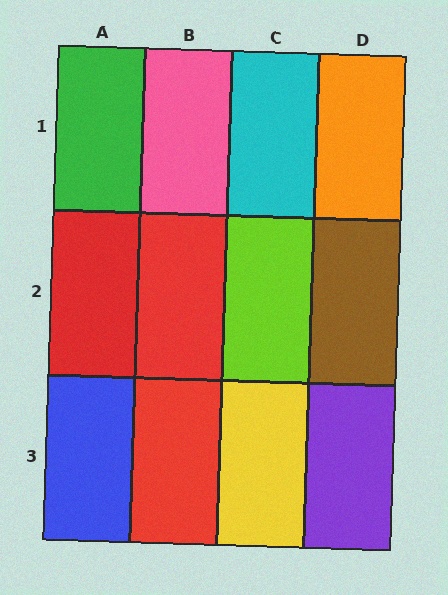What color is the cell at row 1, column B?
Pink.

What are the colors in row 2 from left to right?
Red, red, lime, brown.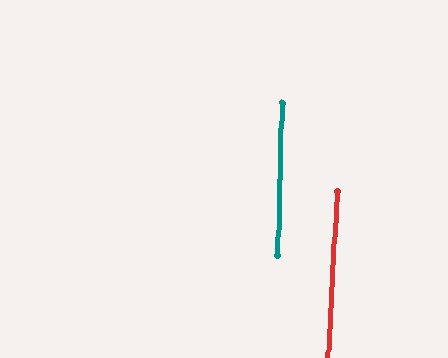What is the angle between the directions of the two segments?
Approximately 2 degrees.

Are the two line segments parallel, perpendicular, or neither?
Parallel — their directions differ by only 1.6°.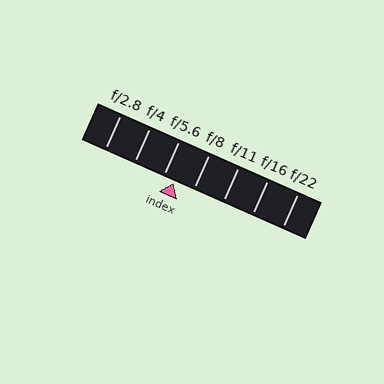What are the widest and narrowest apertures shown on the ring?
The widest aperture shown is f/2.8 and the narrowest is f/22.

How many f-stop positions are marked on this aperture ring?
There are 7 f-stop positions marked.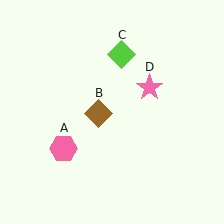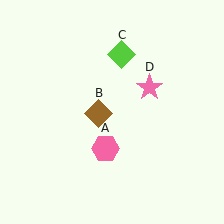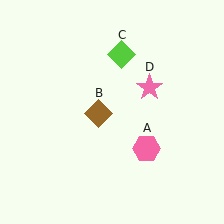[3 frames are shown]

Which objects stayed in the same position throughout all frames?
Brown diamond (object B) and lime diamond (object C) and pink star (object D) remained stationary.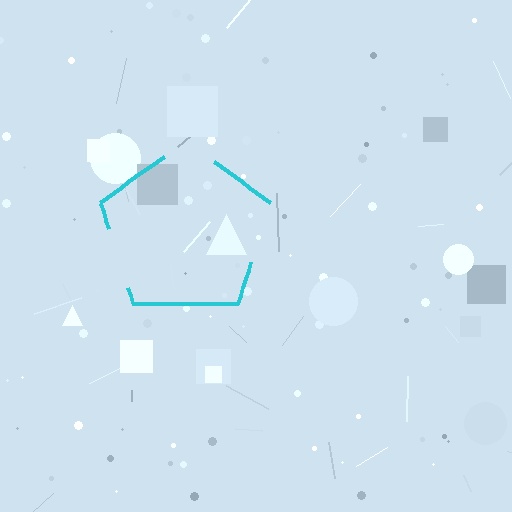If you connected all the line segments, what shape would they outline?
They would outline a pentagon.